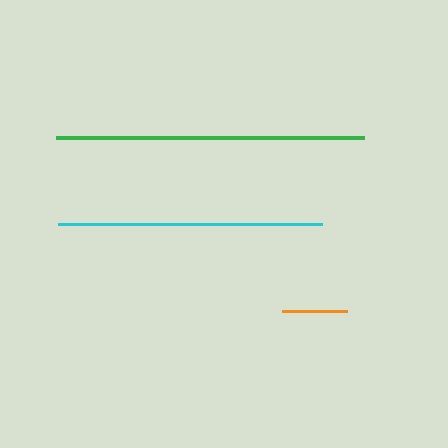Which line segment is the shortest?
The orange line is the shortest at approximately 65 pixels.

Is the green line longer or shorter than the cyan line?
The green line is longer than the cyan line.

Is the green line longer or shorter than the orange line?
The green line is longer than the orange line.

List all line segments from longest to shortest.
From longest to shortest: green, cyan, orange.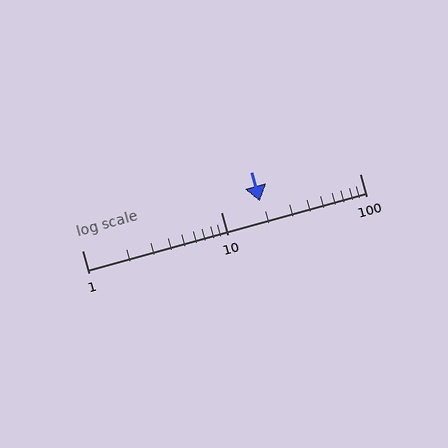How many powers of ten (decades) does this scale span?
The scale spans 2 decades, from 1 to 100.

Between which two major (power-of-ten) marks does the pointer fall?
The pointer is between 10 and 100.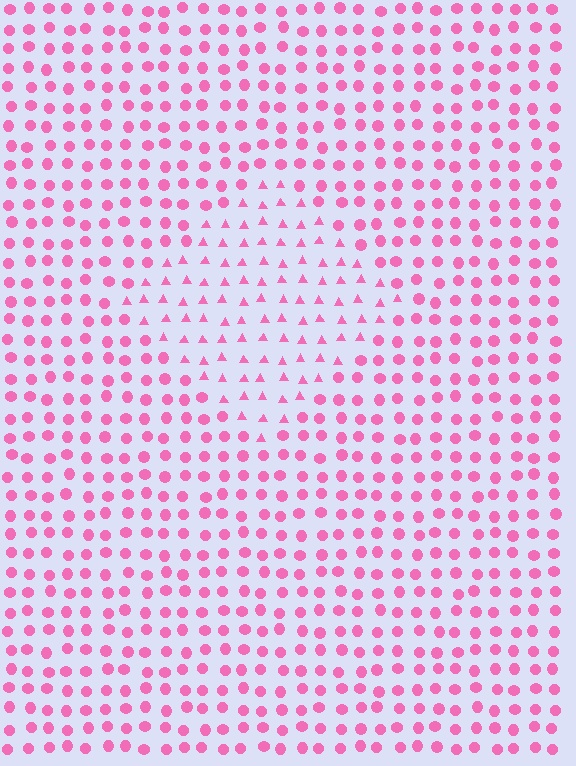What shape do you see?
I see a diamond.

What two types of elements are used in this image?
The image uses triangles inside the diamond region and circles outside it.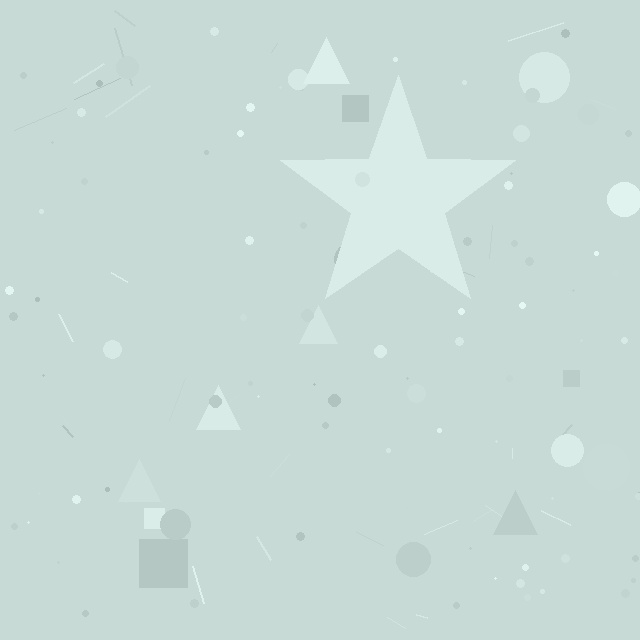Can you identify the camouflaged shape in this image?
The camouflaged shape is a star.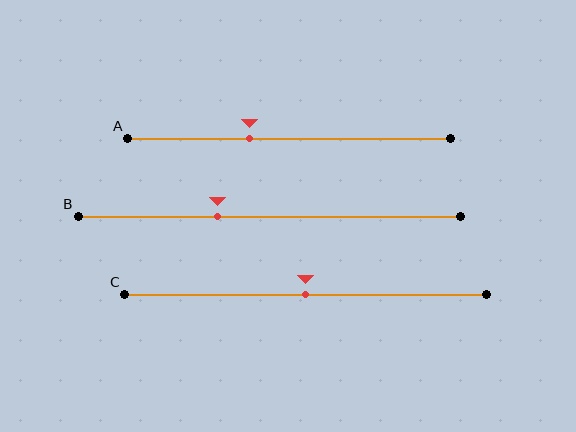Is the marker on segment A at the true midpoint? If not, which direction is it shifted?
No, the marker on segment A is shifted to the left by about 12% of the segment length.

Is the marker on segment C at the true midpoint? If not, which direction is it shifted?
Yes, the marker on segment C is at the true midpoint.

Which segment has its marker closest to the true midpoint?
Segment C has its marker closest to the true midpoint.